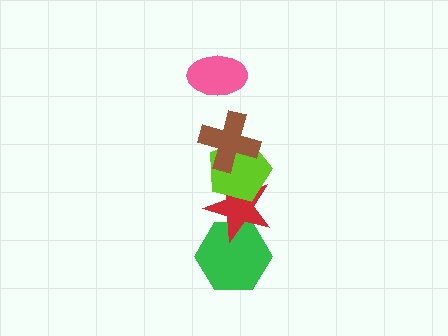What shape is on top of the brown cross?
The pink ellipse is on top of the brown cross.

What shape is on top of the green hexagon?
The red star is on top of the green hexagon.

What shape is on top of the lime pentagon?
The brown cross is on top of the lime pentagon.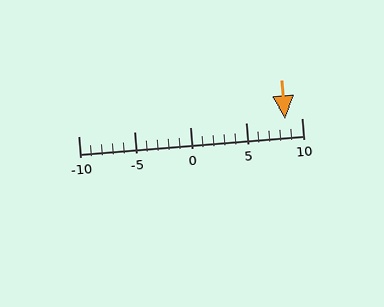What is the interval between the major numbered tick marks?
The major tick marks are spaced 5 units apart.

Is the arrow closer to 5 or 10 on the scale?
The arrow is closer to 10.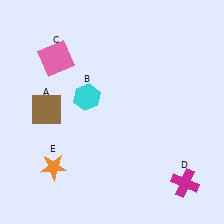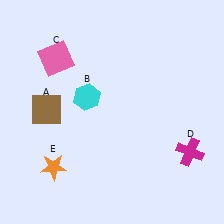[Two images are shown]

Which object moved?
The magenta cross (D) moved up.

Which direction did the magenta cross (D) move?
The magenta cross (D) moved up.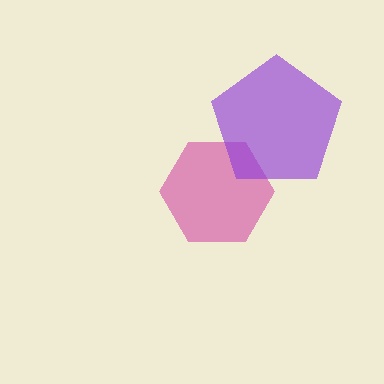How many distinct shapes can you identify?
There are 2 distinct shapes: a magenta hexagon, a purple pentagon.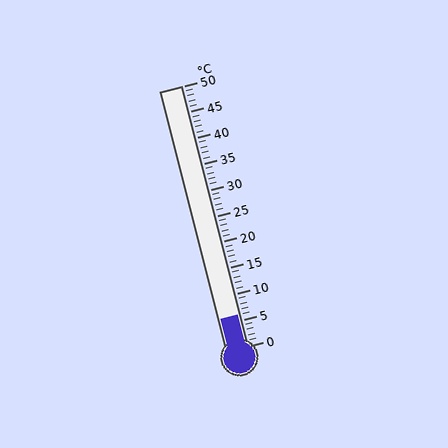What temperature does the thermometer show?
The thermometer shows approximately 6°C.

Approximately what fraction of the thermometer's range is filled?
The thermometer is filled to approximately 10% of its range.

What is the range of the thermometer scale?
The thermometer scale ranges from 0°C to 50°C.